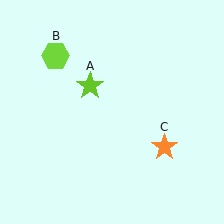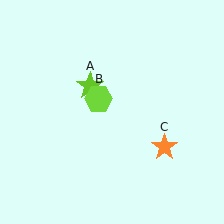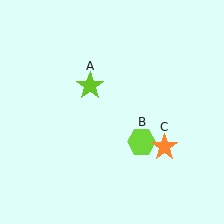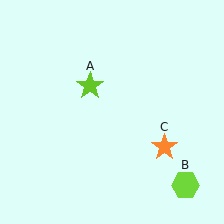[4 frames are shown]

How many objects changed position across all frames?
1 object changed position: lime hexagon (object B).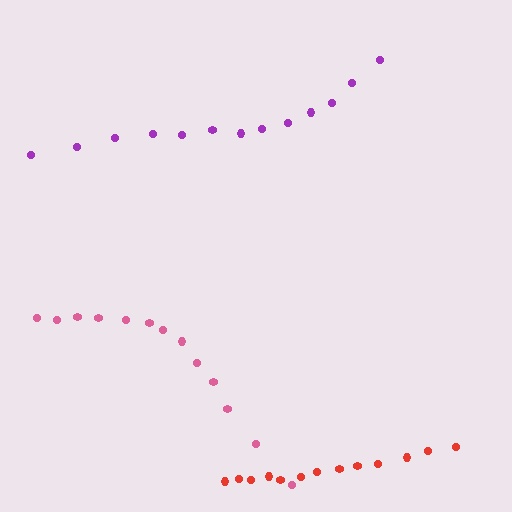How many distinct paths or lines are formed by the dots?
There are 3 distinct paths.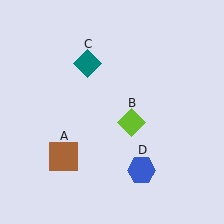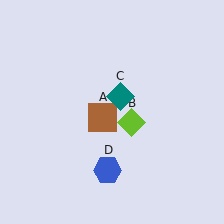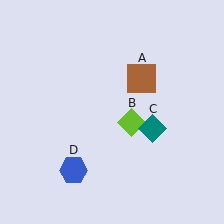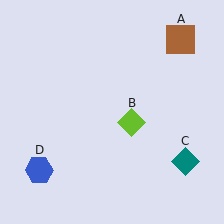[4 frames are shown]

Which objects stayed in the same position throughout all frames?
Lime diamond (object B) remained stationary.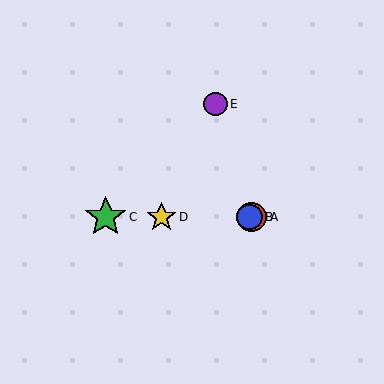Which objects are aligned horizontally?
Objects A, B, C, D are aligned horizontally.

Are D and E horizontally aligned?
No, D is at y≈217 and E is at y≈104.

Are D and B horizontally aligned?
Yes, both are at y≈217.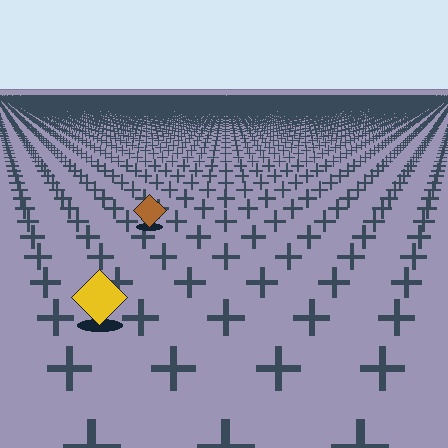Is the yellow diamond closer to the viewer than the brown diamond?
Yes. The yellow diamond is closer — you can tell from the texture gradient: the ground texture is coarser near it.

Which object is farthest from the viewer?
The brown diamond is farthest from the viewer. It appears smaller and the ground texture around it is denser.